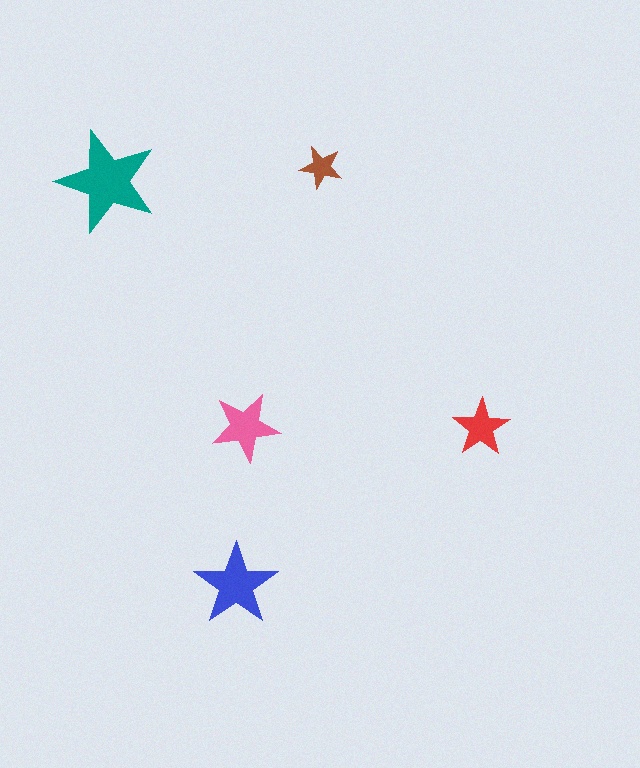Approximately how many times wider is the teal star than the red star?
About 2 times wider.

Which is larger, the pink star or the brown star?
The pink one.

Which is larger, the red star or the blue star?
The blue one.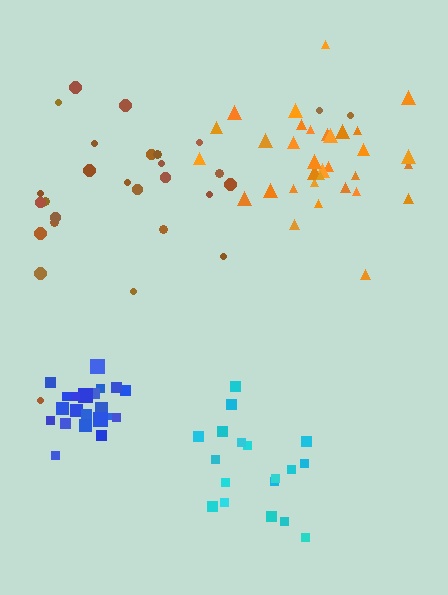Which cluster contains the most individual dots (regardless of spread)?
Orange (33).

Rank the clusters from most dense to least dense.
blue, cyan, orange, brown.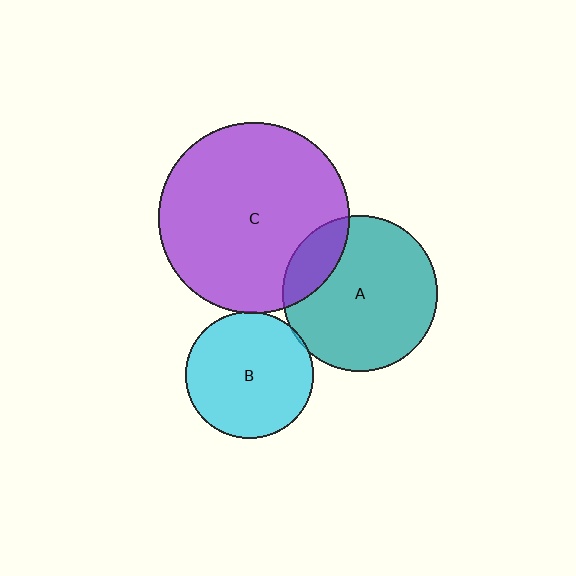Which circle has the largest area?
Circle C (purple).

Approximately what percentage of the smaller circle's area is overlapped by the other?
Approximately 20%.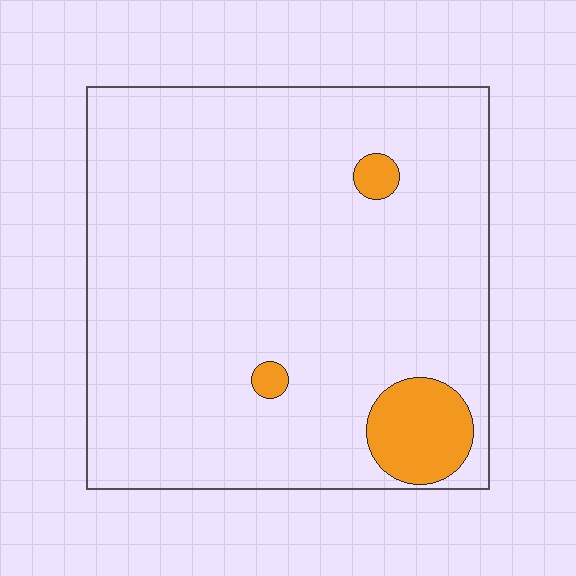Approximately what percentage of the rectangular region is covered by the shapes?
Approximately 5%.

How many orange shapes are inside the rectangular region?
3.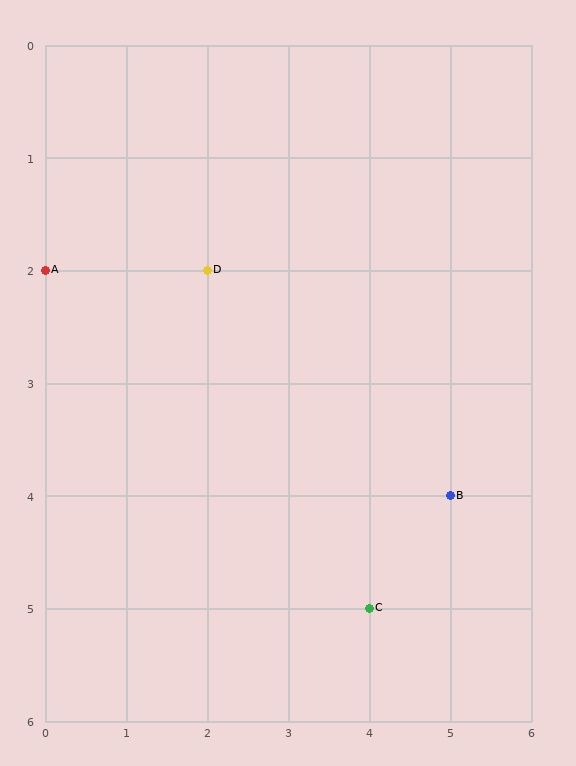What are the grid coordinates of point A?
Point A is at grid coordinates (0, 2).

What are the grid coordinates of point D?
Point D is at grid coordinates (2, 2).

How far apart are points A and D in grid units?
Points A and D are 2 columns apart.